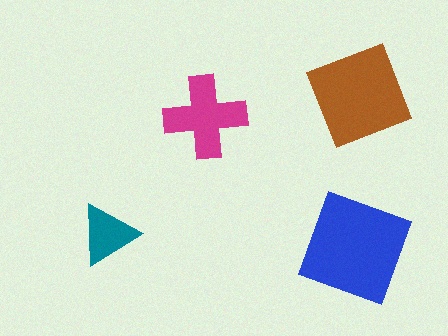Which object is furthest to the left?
The teal triangle is leftmost.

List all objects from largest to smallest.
The blue square, the brown diamond, the magenta cross, the teal triangle.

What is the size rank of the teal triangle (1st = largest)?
4th.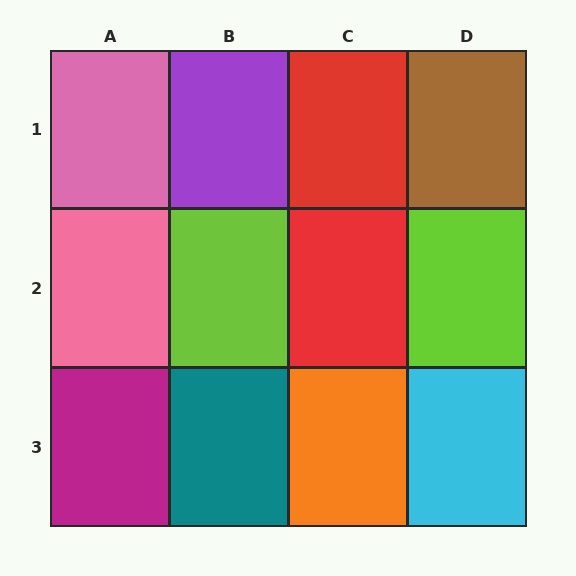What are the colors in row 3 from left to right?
Magenta, teal, orange, cyan.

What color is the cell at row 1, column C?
Red.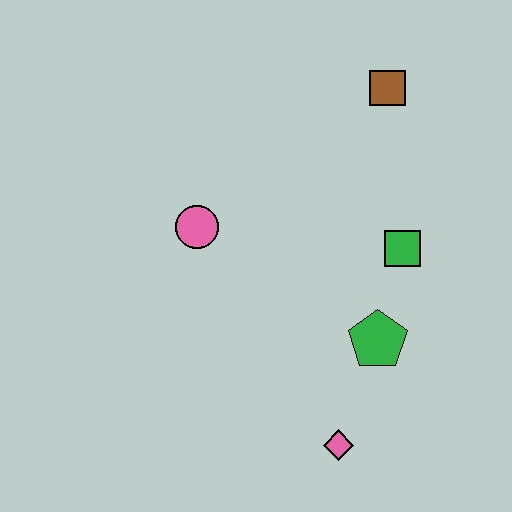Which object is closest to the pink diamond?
The green pentagon is closest to the pink diamond.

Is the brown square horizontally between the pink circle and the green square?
Yes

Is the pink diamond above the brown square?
No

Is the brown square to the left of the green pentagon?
No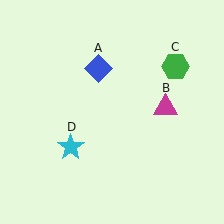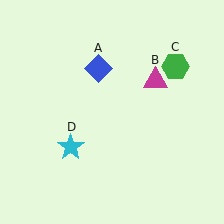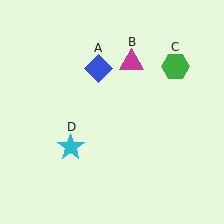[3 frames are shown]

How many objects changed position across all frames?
1 object changed position: magenta triangle (object B).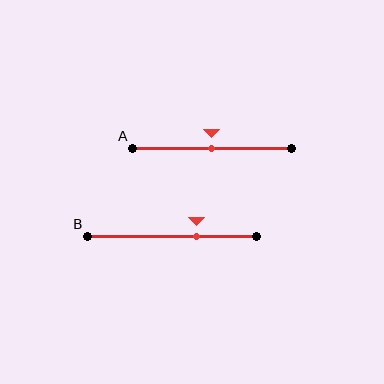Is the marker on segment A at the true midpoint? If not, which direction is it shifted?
Yes, the marker on segment A is at the true midpoint.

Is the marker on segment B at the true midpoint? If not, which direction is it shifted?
No, the marker on segment B is shifted to the right by about 14% of the segment length.